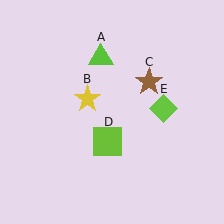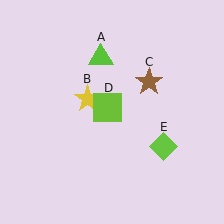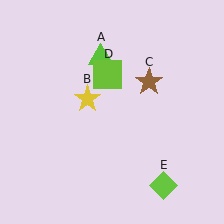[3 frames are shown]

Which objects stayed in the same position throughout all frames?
Lime triangle (object A) and yellow star (object B) and brown star (object C) remained stationary.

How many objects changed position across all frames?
2 objects changed position: lime square (object D), lime diamond (object E).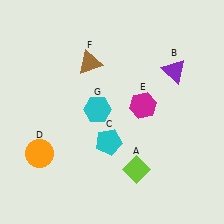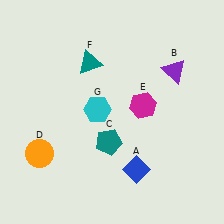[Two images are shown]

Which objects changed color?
A changed from lime to blue. C changed from cyan to teal. F changed from brown to teal.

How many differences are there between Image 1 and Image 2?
There are 3 differences between the two images.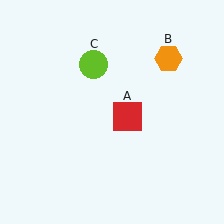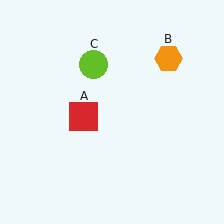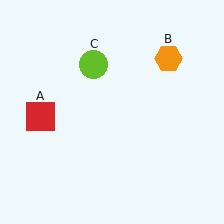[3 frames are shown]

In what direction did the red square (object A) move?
The red square (object A) moved left.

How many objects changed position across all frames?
1 object changed position: red square (object A).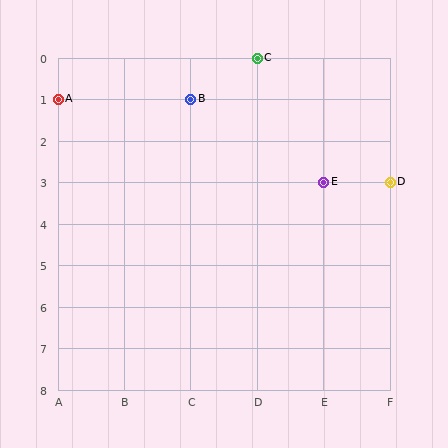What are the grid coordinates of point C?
Point C is at grid coordinates (D, 0).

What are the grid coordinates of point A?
Point A is at grid coordinates (A, 1).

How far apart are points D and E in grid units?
Points D and E are 1 column apart.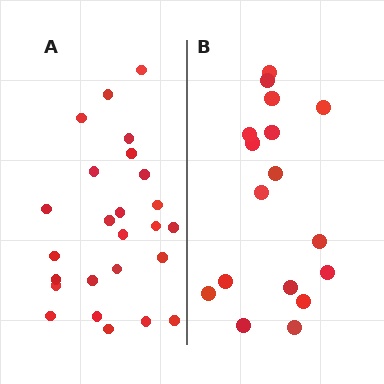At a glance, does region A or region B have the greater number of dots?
Region A (the left region) has more dots.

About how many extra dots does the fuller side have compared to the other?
Region A has roughly 8 or so more dots than region B.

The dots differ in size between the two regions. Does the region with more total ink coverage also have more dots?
No. Region B has more total ink coverage because its dots are larger, but region A actually contains more individual dots. Total area can be misleading — the number of items is what matters here.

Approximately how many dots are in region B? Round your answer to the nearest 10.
About 20 dots. (The exact count is 17, which rounds to 20.)